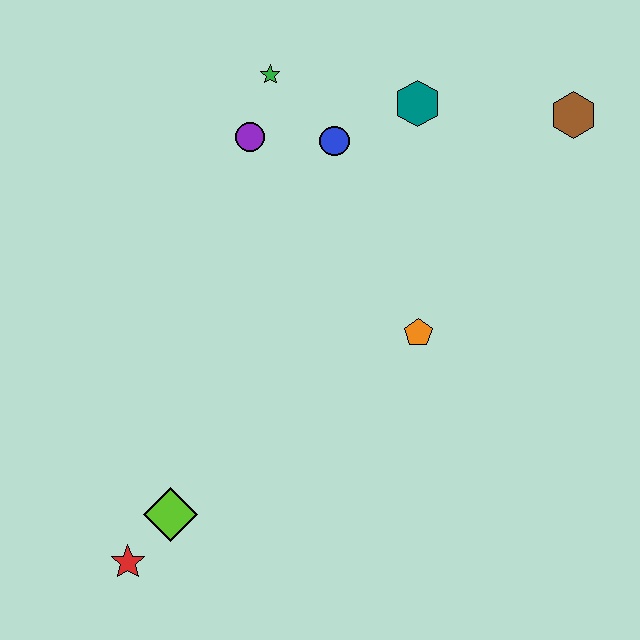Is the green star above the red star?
Yes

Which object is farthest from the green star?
The red star is farthest from the green star.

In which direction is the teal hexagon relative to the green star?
The teal hexagon is to the right of the green star.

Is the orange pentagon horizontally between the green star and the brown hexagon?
Yes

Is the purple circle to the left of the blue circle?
Yes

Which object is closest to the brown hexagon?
The teal hexagon is closest to the brown hexagon.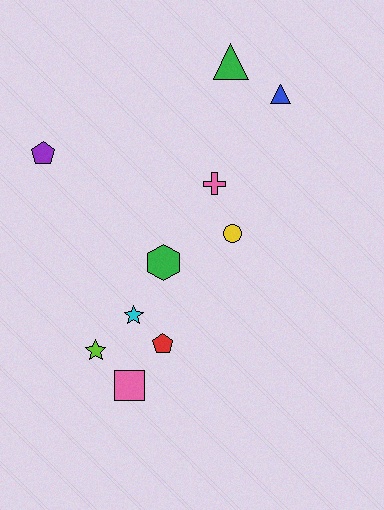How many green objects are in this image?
There are 2 green objects.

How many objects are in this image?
There are 10 objects.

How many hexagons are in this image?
There is 1 hexagon.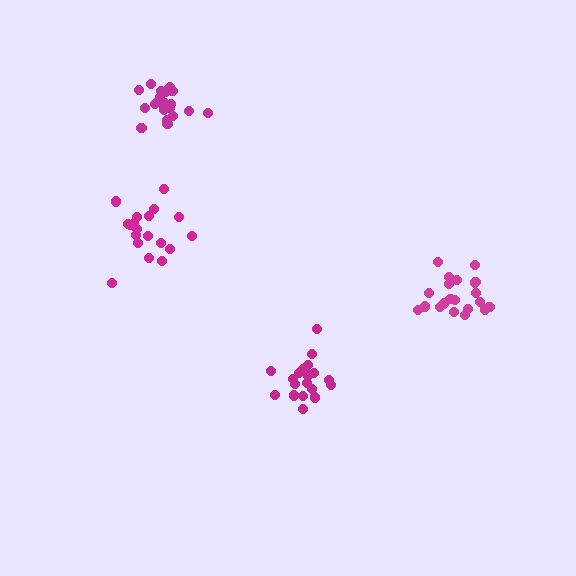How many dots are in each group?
Group 1: 19 dots, Group 2: 21 dots, Group 3: 21 dots, Group 4: 19 dots (80 total).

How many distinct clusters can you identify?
There are 4 distinct clusters.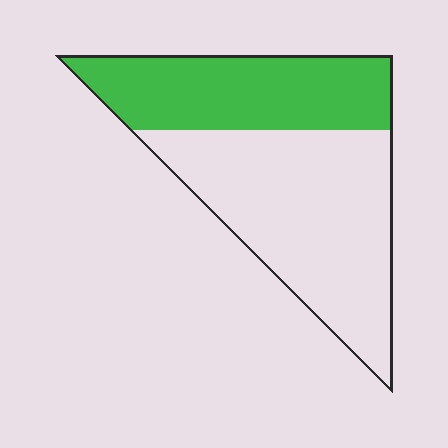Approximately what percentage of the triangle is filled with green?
Approximately 40%.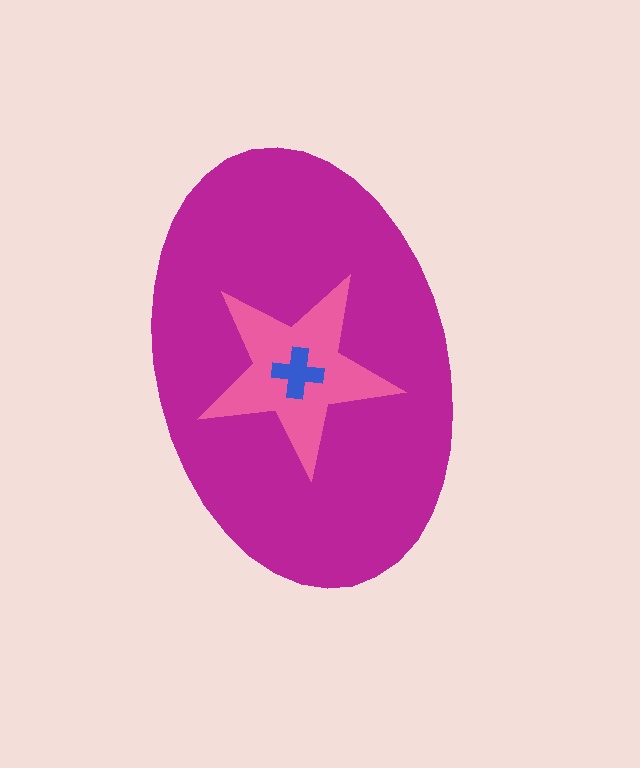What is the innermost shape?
The blue cross.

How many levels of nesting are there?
3.